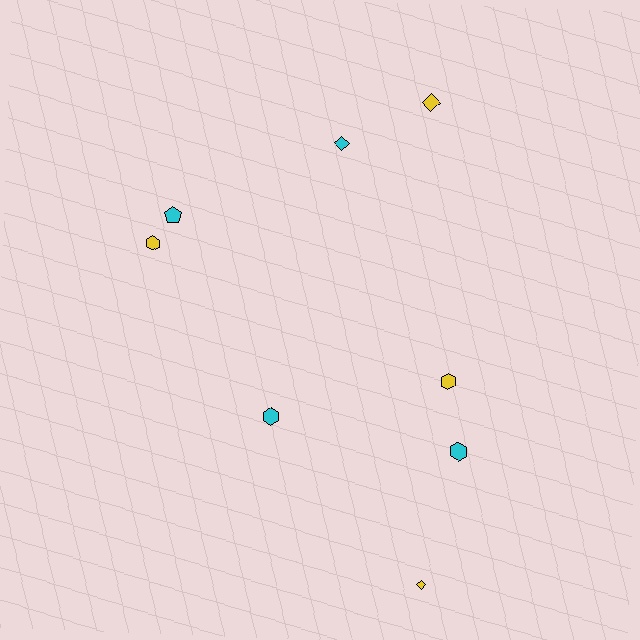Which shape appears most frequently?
Hexagon, with 4 objects.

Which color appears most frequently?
Cyan, with 4 objects.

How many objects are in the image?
There are 8 objects.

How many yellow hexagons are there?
There are 2 yellow hexagons.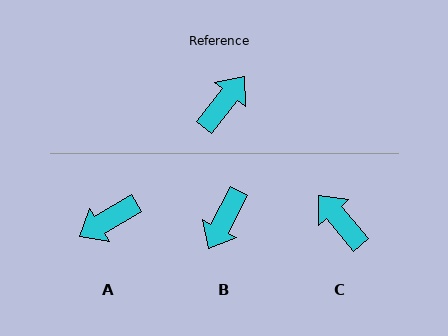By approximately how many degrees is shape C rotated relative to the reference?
Approximately 78 degrees counter-clockwise.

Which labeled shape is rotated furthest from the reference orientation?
B, about 170 degrees away.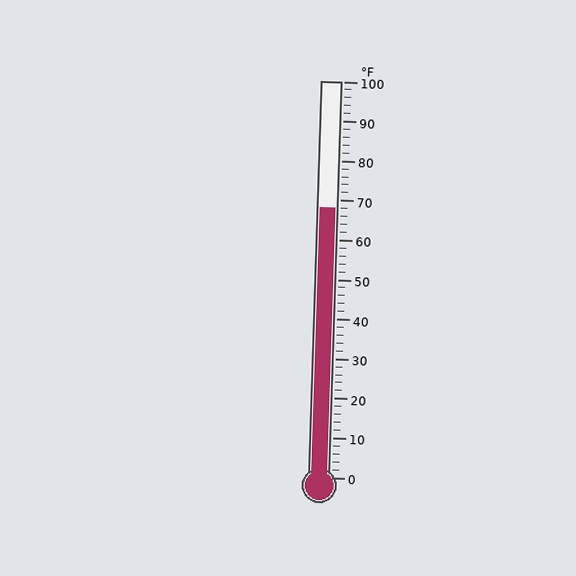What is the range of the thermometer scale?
The thermometer scale ranges from 0°F to 100°F.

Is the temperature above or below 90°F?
The temperature is below 90°F.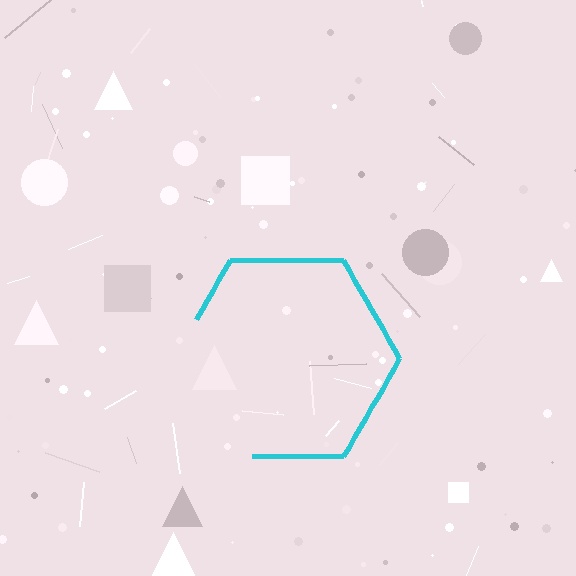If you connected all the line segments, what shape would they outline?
They would outline a hexagon.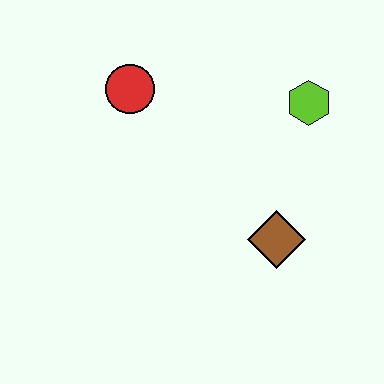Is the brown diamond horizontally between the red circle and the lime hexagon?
Yes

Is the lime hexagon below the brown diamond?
No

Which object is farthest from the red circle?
The brown diamond is farthest from the red circle.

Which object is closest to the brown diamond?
The lime hexagon is closest to the brown diamond.